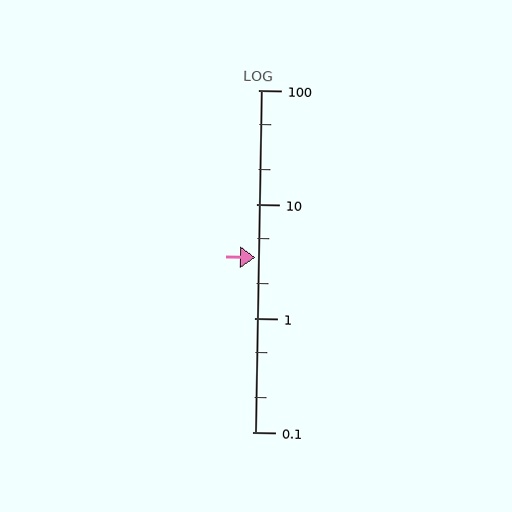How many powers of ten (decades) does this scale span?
The scale spans 3 decades, from 0.1 to 100.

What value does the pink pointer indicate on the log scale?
The pointer indicates approximately 3.4.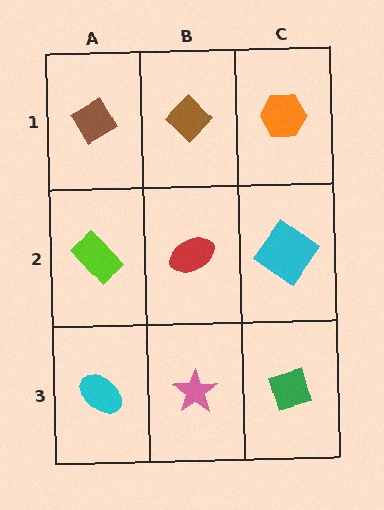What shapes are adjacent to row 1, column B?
A red ellipse (row 2, column B), a brown diamond (row 1, column A), an orange hexagon (row 1, column C).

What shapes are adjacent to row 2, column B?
A brown diamond (row 1, column B), a pink star (row 3, column B), a lime rectangle (row 2, column A), a cyan diamond (row 2, column C).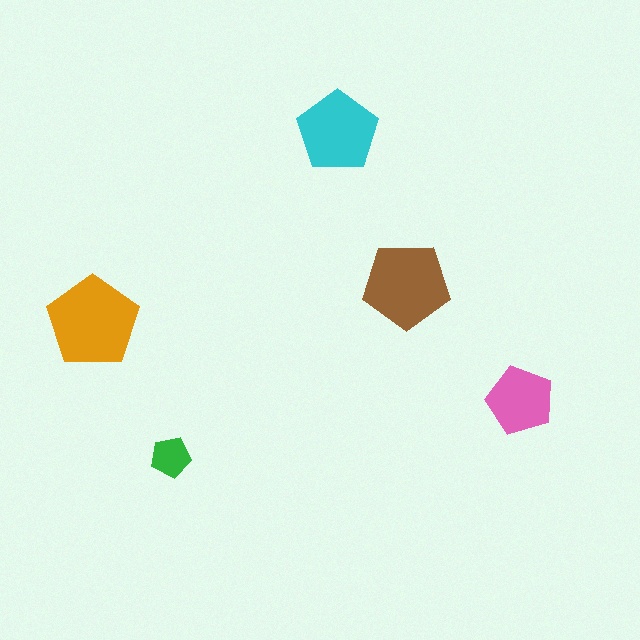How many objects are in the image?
There are 5 objects in the image.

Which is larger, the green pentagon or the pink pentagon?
The pink one.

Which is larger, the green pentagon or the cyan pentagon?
The cyan one.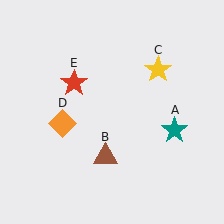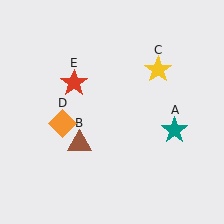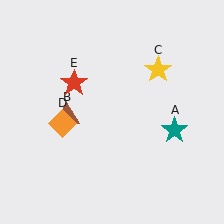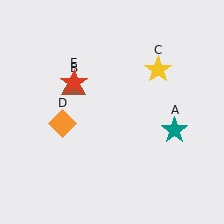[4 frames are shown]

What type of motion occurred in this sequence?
The brown triangle (object B) rotated clockwise around the center of the scene.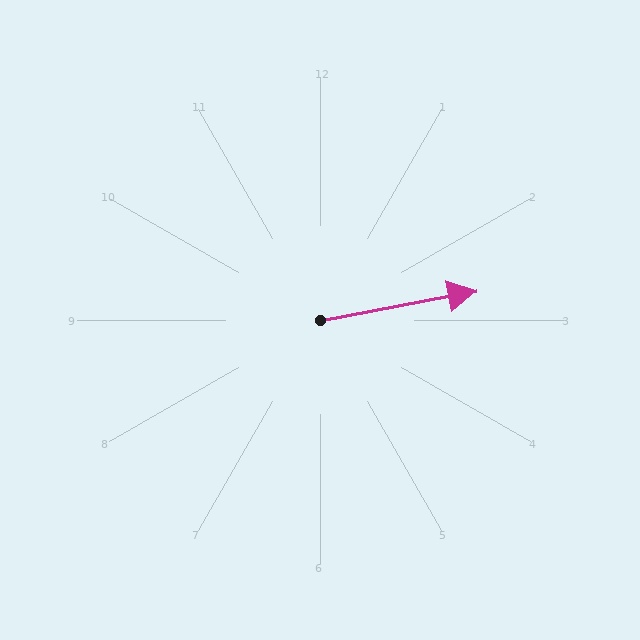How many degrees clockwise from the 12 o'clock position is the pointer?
Approximately 79 degrees.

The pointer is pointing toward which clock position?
Roughly 3 o'clock.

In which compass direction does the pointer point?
East.